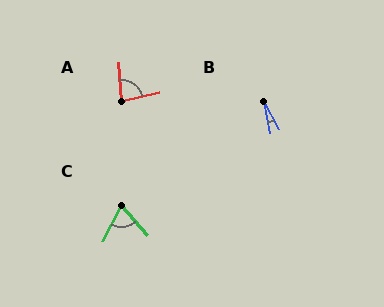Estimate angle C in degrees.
Approximately 68 degrees.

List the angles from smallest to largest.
B (17°), C (68°), A (80°).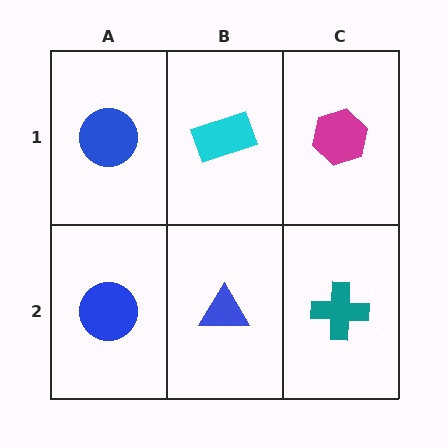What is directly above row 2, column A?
A blue circle.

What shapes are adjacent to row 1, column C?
A teal cross (row 2, column C), a cyan rectangle (row 1, column B).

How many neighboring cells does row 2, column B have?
3.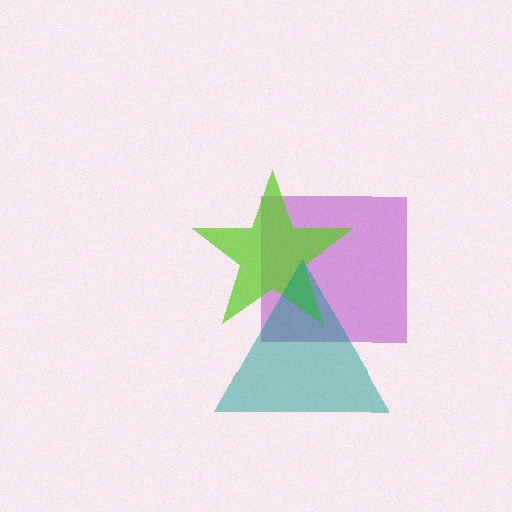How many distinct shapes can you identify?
There are 3 distinct shapes: a purple square, a lime star, a teal triangle.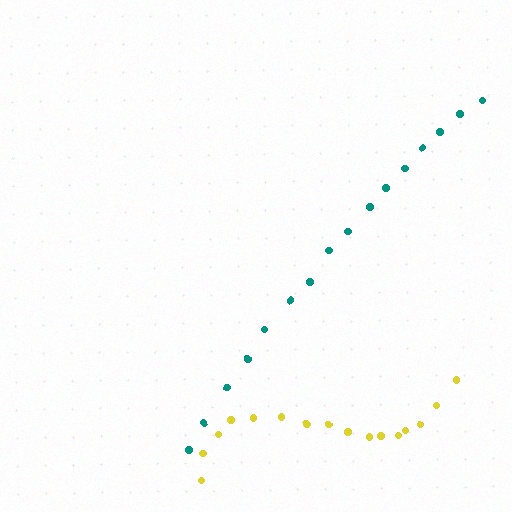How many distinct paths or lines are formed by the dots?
There are 2 distinct paths.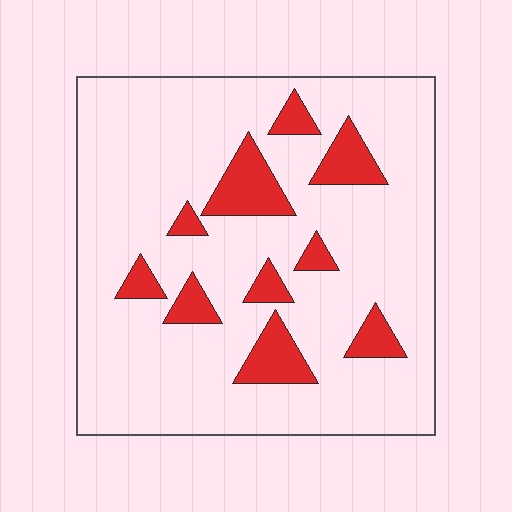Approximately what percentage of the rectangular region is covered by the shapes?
Approximately 15%.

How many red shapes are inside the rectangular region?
10.